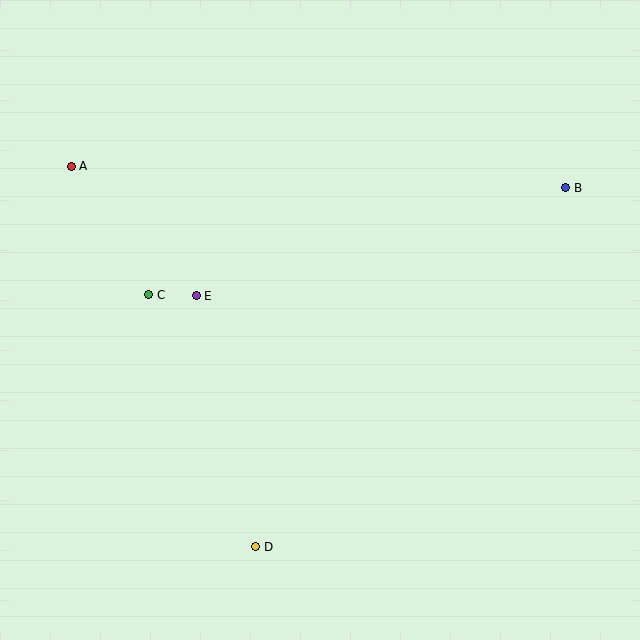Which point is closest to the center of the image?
Point E at (196, 296) is closest to the center.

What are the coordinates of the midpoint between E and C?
The midpoint between E and C is at (173, 295).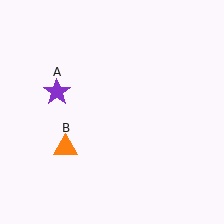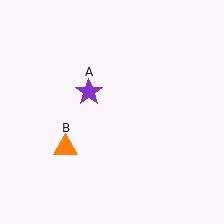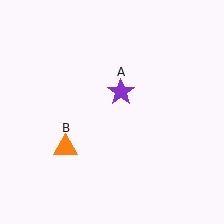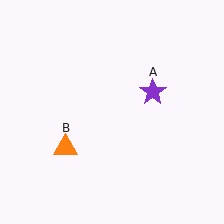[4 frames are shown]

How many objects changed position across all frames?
1 object changed position: purple star (object A).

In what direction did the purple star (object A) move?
The purple star (object A) moved right.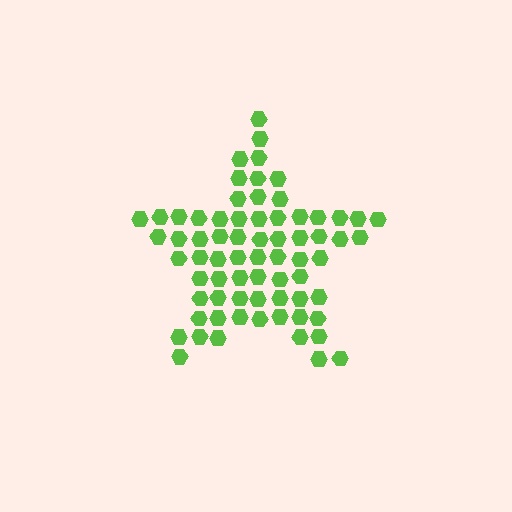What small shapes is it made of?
It is made of small hexagons.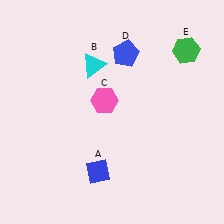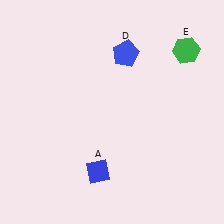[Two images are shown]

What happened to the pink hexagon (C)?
The pink hexagon (C) was removed in Image 2. It was in the top-left area of Image 1.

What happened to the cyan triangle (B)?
The cyan triangle (B) was removed in Image 2. It was in the top-left area of Image 1.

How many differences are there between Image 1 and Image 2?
There are 2 differences between the two images.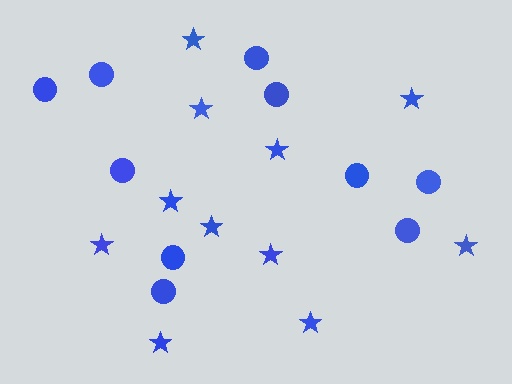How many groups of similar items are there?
There are 2 groups: one group of circles (10) and one group of stars (11).